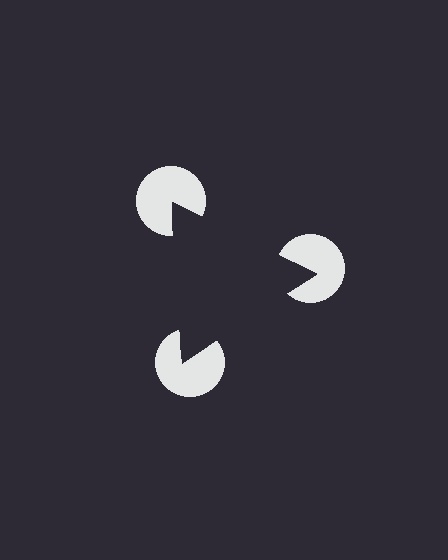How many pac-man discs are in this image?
There are 3 — one at each vertex of the illusory triangle.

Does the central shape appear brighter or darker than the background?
It typically appears slightly darker than the background, even though no actual brightness change is drawn.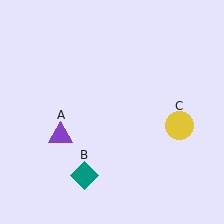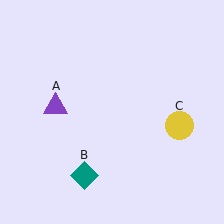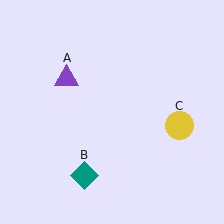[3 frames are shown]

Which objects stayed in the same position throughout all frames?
Teal diamond (object B) and yellow circle (object C) remained stationary.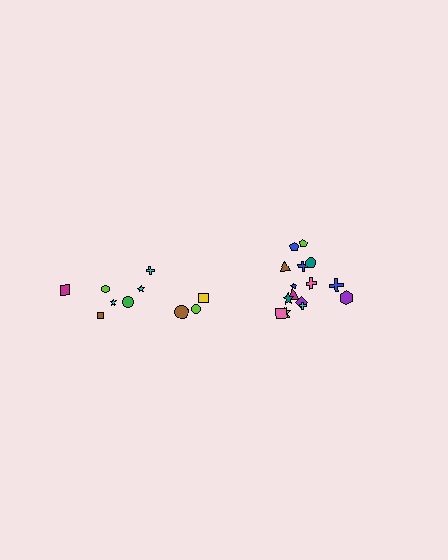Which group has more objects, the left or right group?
The right group.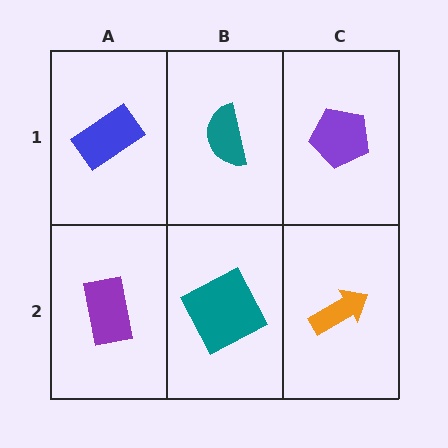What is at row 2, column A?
A purple rectangle.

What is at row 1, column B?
A teal semicircle.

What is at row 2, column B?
A teal square.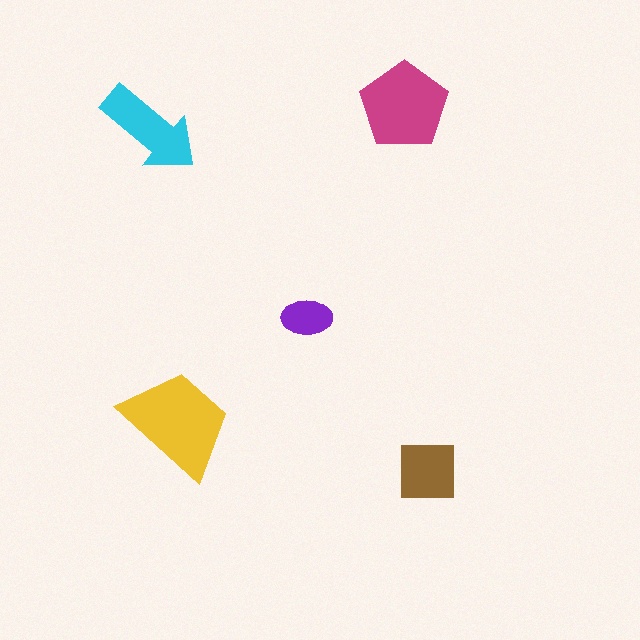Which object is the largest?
The yellow trapezoid.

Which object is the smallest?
The purple ellipse.